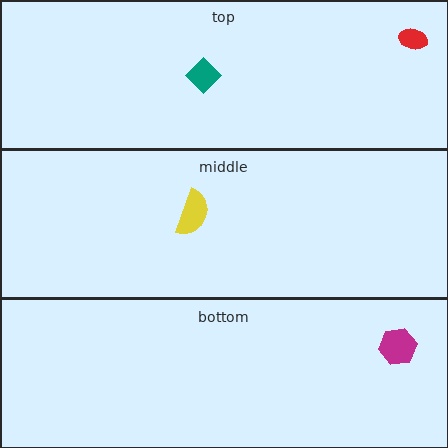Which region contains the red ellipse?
The top region.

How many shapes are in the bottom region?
1.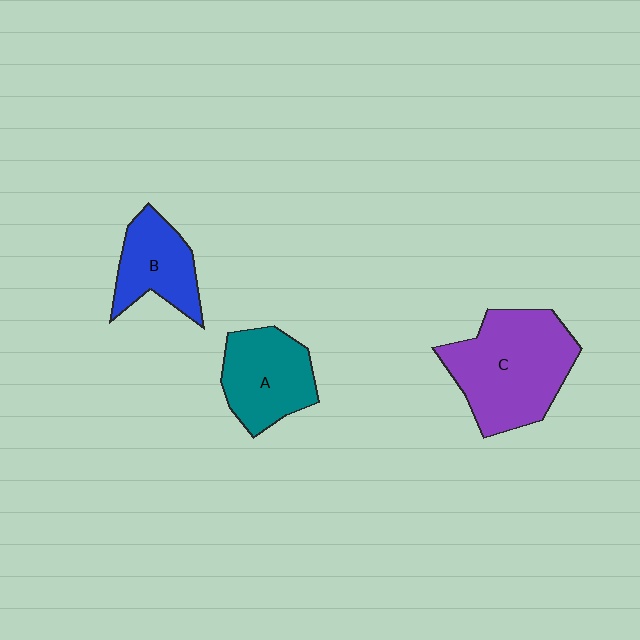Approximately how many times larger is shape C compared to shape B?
Approximately 1.8 times.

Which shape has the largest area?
Shape C (purple).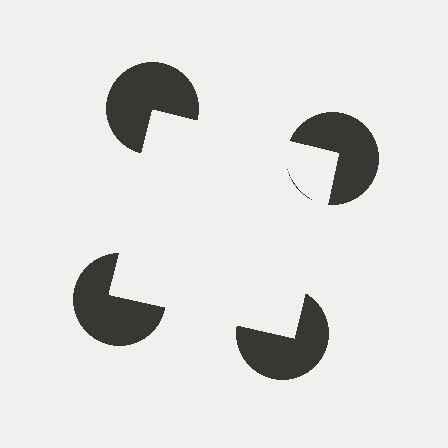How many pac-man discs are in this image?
There are 4 — one at each vertex of the illusory square.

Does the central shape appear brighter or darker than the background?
It typically appears slightly brighter than the background, even though no actual brightness change is drawn.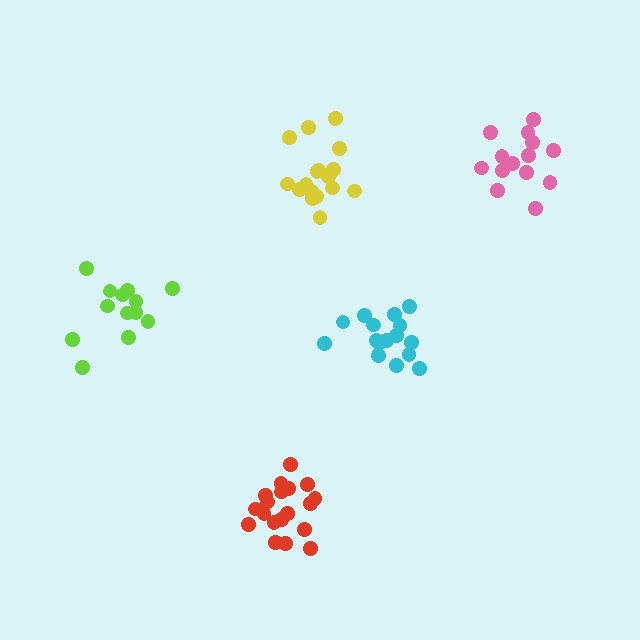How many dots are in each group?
Group 1: 16 dots, Group 2: 19 dots, Group 3: 18 dots, Group 4: 13 dots, Group 5: 14 dots (80 total).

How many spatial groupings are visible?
There are 5 spatial groupings.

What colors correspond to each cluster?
The clusters are colored: cyan, red, yellow, lime, pink.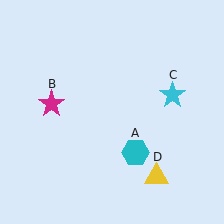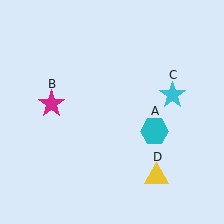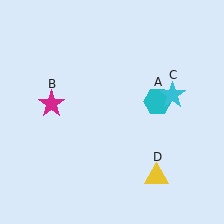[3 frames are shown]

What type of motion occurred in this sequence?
The cyan hexagon (object A) rotated counterclockwise around the center of the scene.